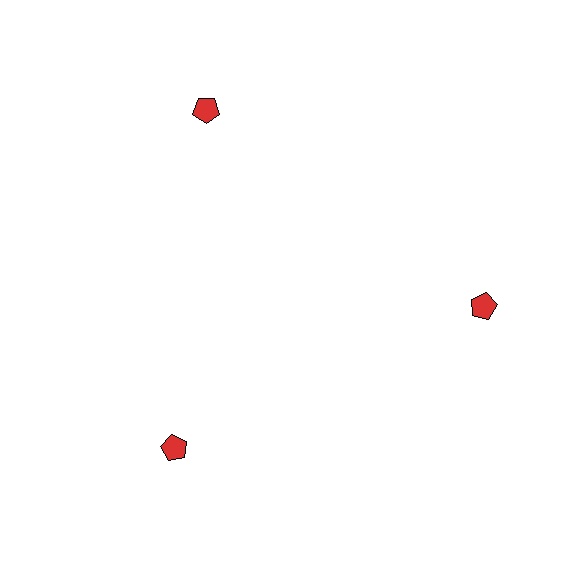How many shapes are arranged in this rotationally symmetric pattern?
There are 3 shapes, arranged in 3 groups of 1.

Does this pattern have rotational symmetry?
Yes, this pattern has 3-fold rotational symmetry. It looks the same after rotating 120 degrees around the center.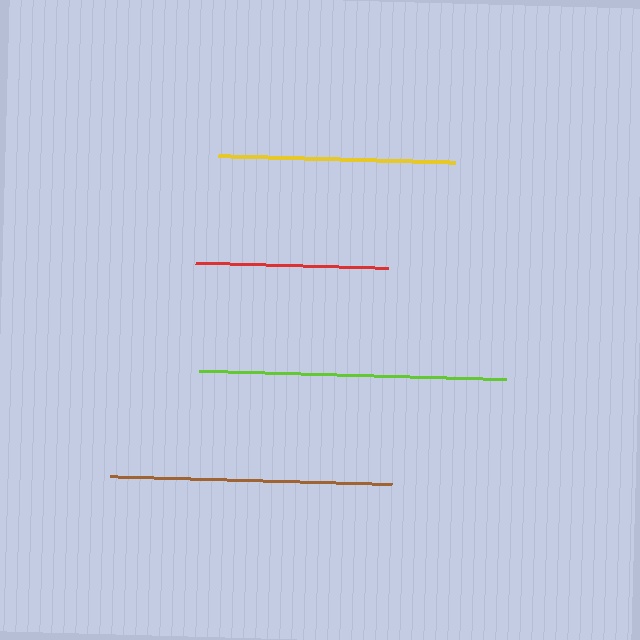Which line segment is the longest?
The lime line is the longest at approximately 309 pixels.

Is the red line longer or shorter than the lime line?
The lime line is longer than the red line.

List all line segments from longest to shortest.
From longest to shortest: lime, brown, yellow, red.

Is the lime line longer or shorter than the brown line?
The lime line is longer than the brown line.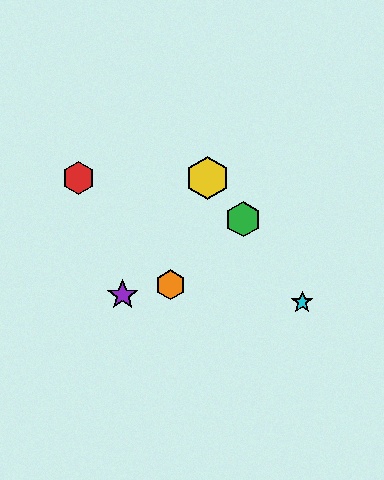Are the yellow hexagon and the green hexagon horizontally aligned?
No, the yellow hexagon is at y≈178 and the green hexagon is at y≈219.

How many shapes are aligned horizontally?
3 shapes (the red hexagon, the blue star, the yellow hexagon) are aligned horizontally.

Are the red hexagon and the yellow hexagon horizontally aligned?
Yes, both are at y≈178.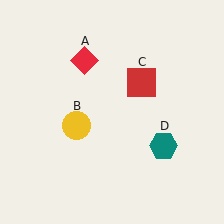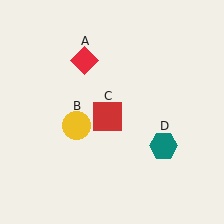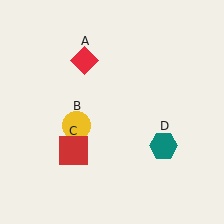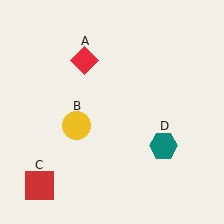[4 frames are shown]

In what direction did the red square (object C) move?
The red square (object C) moved down and to the left.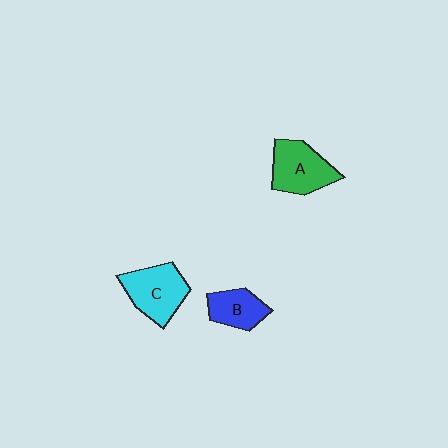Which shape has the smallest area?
Shape B (blue).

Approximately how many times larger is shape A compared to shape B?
Approximately 1.4 times.